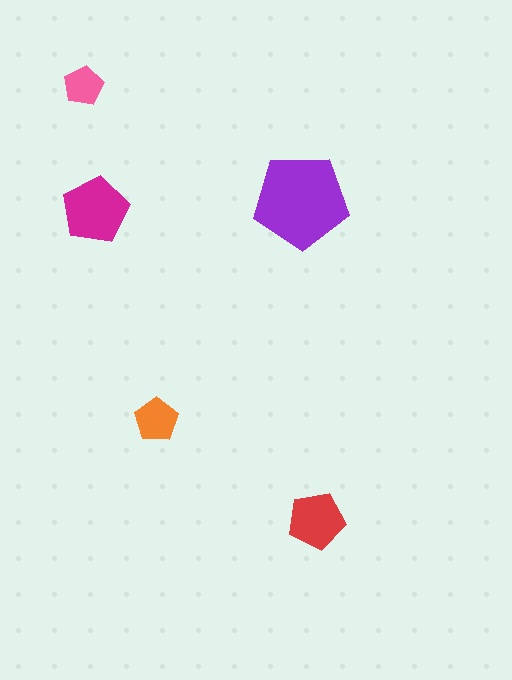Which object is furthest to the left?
The pink pentagon is leftmost.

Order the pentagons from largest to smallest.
the purple one, the magenta one, the red one, the orange one, the pink one.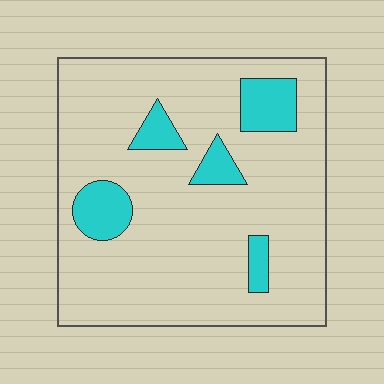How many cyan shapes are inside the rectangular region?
5.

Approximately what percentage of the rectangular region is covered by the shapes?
Approximately 15%.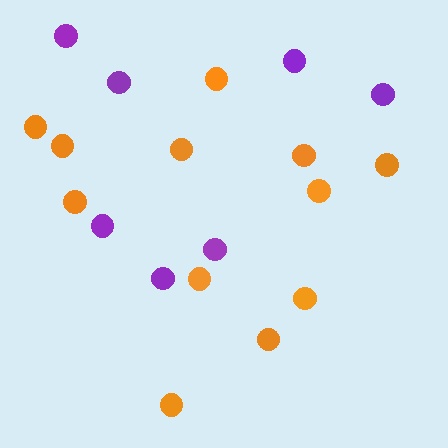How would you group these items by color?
There are 2 groups: one group of purple circles (7) and one group of orange circles (12).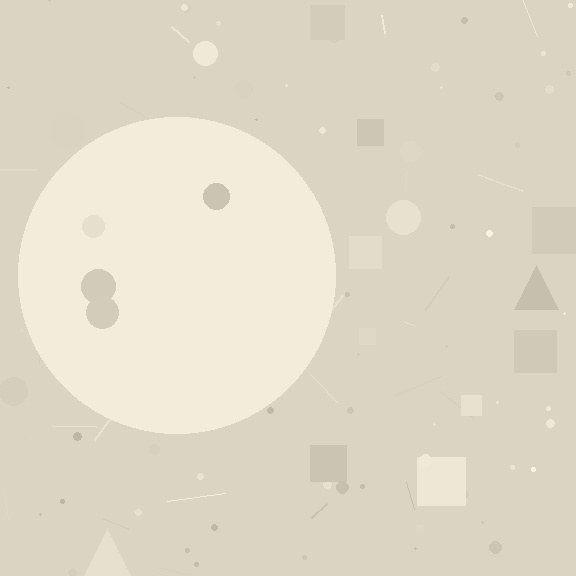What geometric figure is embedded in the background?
A circle is embedded in the background.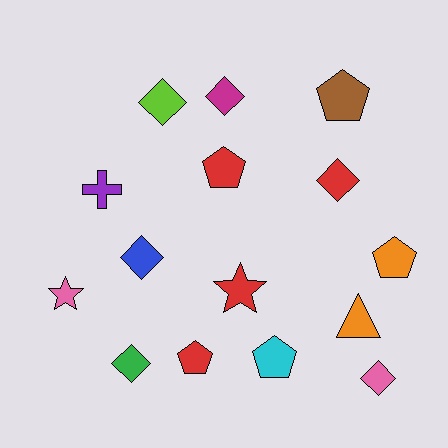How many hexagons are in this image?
There are no hexagons.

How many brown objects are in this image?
There is 1 brown object.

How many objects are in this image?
There are 15 objects.